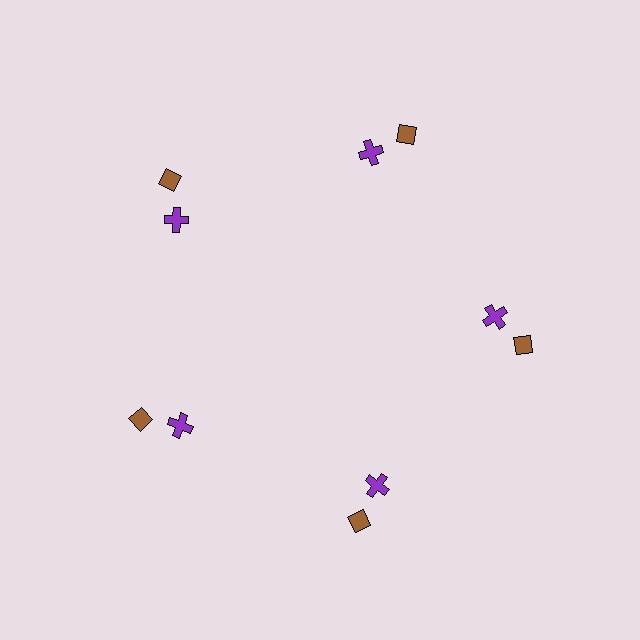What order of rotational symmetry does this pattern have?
This pattern has 5-fold rotational symmetry.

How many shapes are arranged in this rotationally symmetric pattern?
There are 10 shapes, arranged in 5 groups of 2.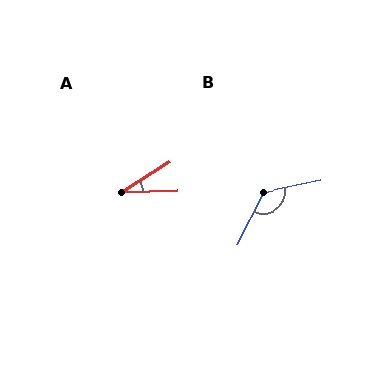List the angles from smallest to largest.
A (31°), B (128°).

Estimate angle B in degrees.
Approximately 128 degrees.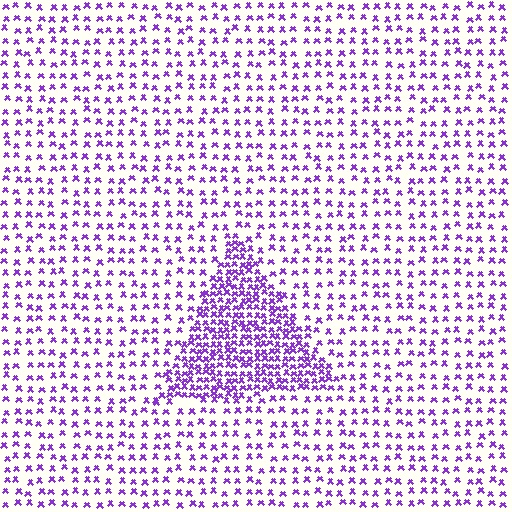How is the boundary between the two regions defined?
The boundary is defined by a change in element density (approximately 2.6x ratio). All elements are the same color, size, and shape.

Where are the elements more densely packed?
The elements are more densely packed inside the triangle boundary.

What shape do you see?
I see a triangle.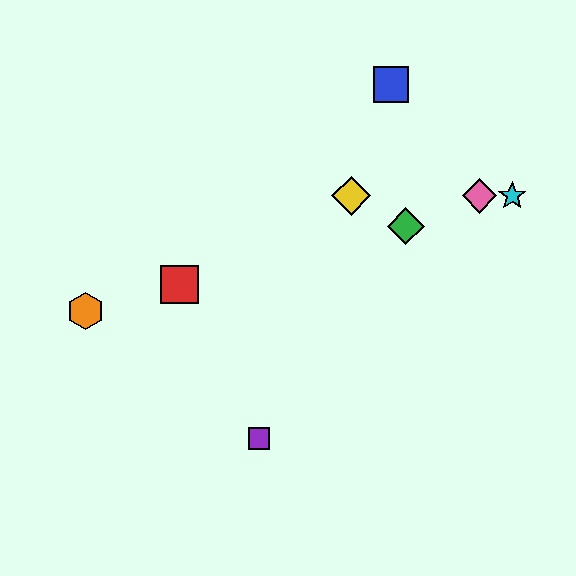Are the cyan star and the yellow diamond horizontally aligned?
Yes, both are at y≈196.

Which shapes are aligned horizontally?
The yellow diamond, the cyan star, the pink diamond are aligned horizontally.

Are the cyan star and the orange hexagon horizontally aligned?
No, the cyan star is at y≈196 and the orange hexagon is at y≈311.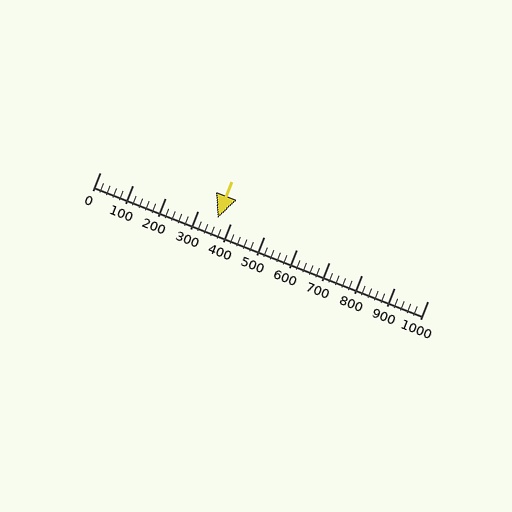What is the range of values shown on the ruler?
The ruler shows values from 0 to 1000.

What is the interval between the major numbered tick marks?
The major tick marks are spaced 100 units apart.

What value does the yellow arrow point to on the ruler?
The yellow arrow points to approximately 360.